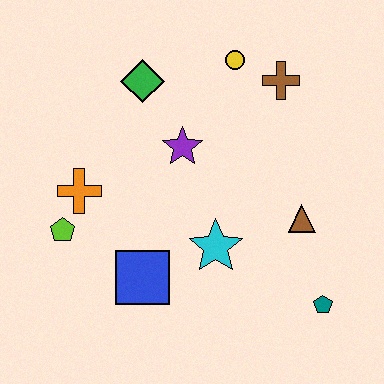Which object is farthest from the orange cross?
The teal pentagon is farthest from the orange cross.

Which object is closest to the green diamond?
The purple star is closest to the green diamond.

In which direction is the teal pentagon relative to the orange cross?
The teal pentagon is to the right of the orange cross.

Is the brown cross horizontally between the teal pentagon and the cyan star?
Yes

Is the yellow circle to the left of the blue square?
No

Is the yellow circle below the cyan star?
No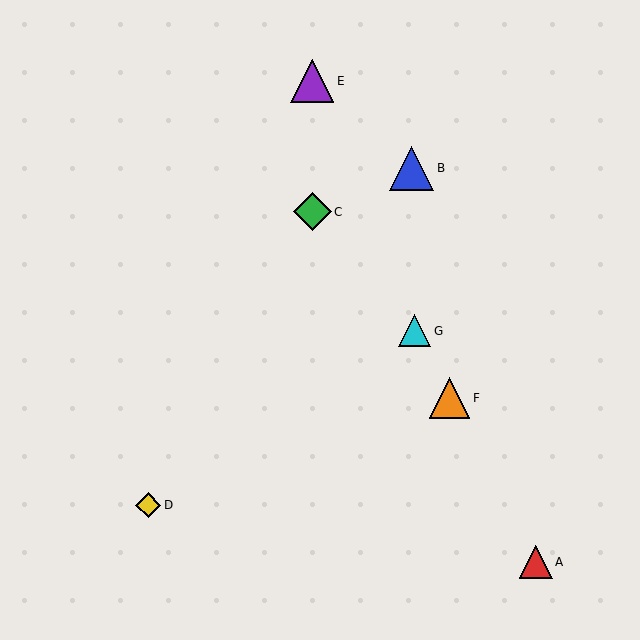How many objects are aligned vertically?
2 objects (C, E) are aligned vertically.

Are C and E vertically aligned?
Yes, both are at x≈312.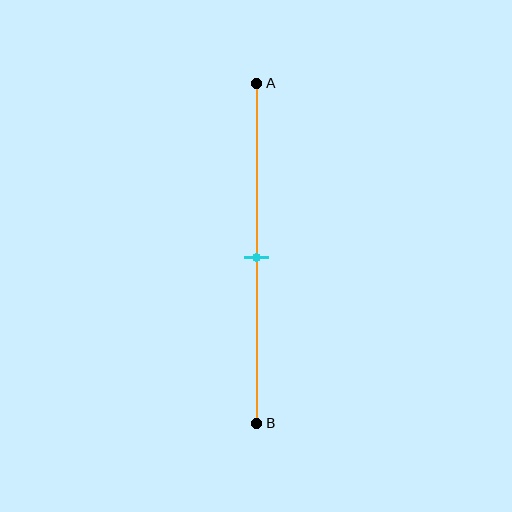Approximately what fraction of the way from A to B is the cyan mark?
The cyan mark is approximately 50% of the way from A to B.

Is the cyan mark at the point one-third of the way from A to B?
No, the mark is at about 50% from A, not at the 33% one-third point.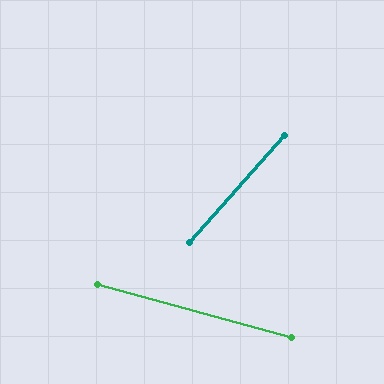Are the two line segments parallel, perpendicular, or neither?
Neither parallel nor perpendicular — they differ by about 64°.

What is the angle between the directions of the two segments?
Approximately 64 degrees.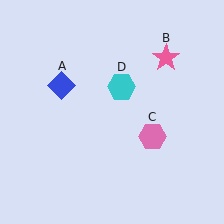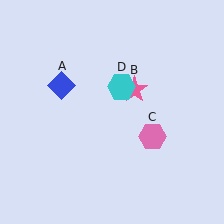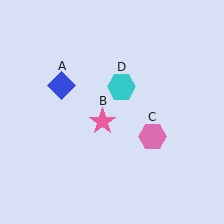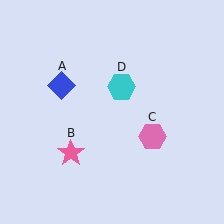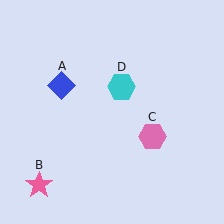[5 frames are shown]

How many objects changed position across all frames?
1 object changed position: pink star (object B).